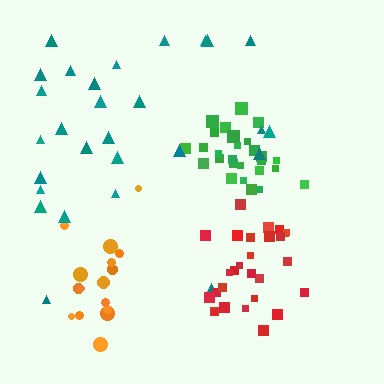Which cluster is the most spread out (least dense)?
Teal.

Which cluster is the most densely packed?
Green.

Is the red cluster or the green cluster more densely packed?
Green.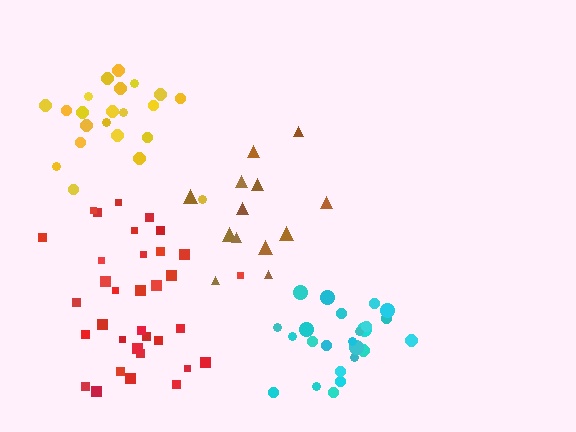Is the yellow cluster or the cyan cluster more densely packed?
Cyan.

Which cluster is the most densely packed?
Cyan.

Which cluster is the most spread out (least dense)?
Brown.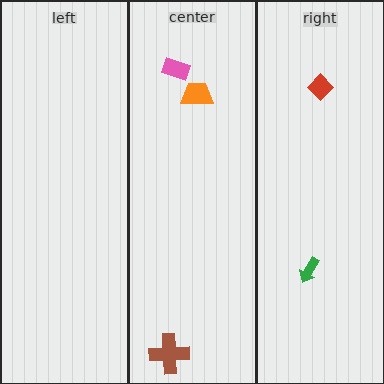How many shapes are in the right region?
2.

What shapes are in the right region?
The green arrow, the red diamond.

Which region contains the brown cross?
The center region.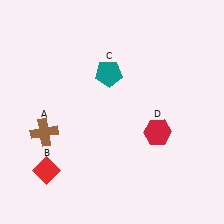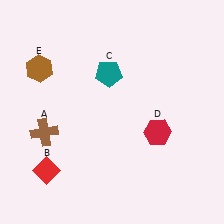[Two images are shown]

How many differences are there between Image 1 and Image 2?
There is 1 difference between the two images.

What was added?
A brown hexagon (E) was added in Image 2.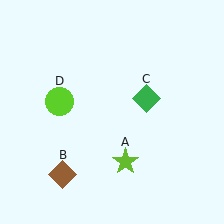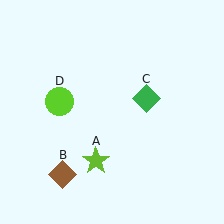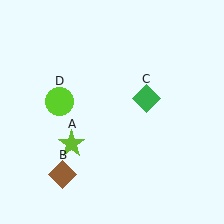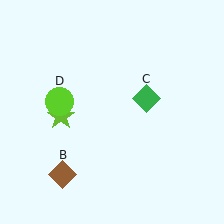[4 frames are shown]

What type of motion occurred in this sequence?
The lime star (object A) rotated clockwise around the center of the scene.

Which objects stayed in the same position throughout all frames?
Brown diamond (object B) and green diamond (object C) and lime circle (object D) remained stationary.